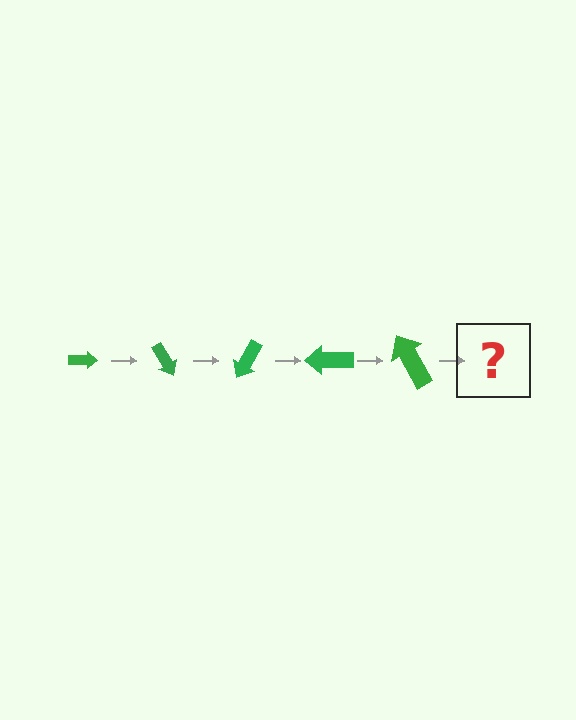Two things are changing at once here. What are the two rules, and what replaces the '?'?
The two rules are that the arrow grows larger each step and it rotates 60 degrees each step. The '?' should be an arrow, larger than the previous one and rotated 300 degrees from the start.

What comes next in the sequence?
The next element should be an arrow, larger than the previous one and rotated 300 degrees from the start.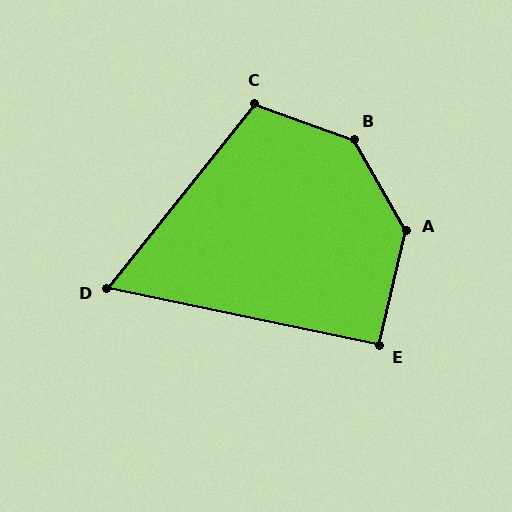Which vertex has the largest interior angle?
B, at approximately 139 degrees.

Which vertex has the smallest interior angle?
D, at approximately 63 degrees.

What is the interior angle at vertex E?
Approximately 91 degrees (approximately right).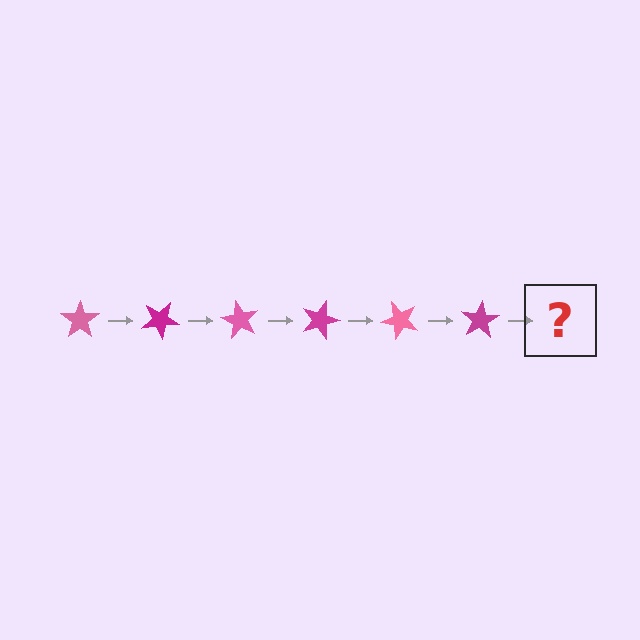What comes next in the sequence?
The next element should be a pink star, rotated 180 degrees from the start.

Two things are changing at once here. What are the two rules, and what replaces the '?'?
The two rules are that it rotates 30 degrees each step and the color cycles through pink and magenta. The '?' should be a pink star, rotated 180 degrees from the start.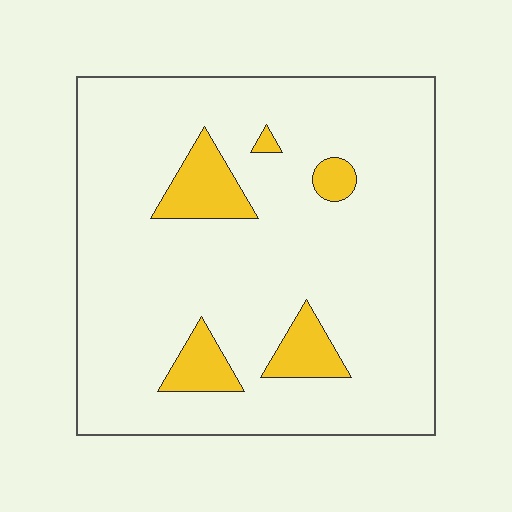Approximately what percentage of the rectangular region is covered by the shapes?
Approximately 10%.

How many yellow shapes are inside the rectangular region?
5.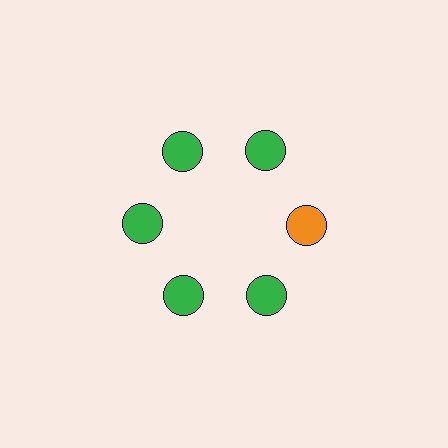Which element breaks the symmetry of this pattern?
The orange circle at roughly the 3 o'clock position breaks the symmetry. All other shapes are green circles.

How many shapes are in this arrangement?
There are 6 shapes arranged in a ring pattern.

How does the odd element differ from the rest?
It has a different color: orange instead of green.